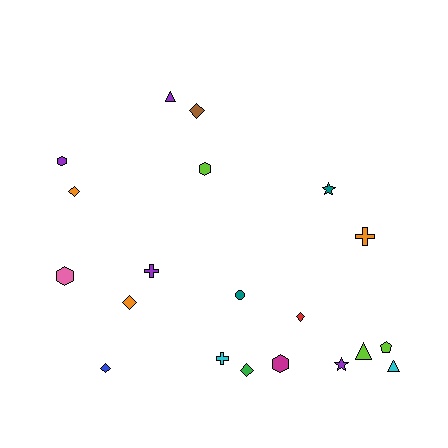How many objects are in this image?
There are 20 objects.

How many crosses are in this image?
There are 3 crosses.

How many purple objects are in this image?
There are 4 purple objects.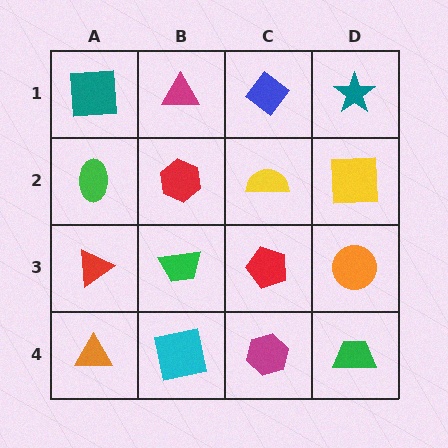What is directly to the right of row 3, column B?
A red pentagon.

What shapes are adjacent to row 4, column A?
A red triangle (row 3, column A), a cyan square (row 4, column B).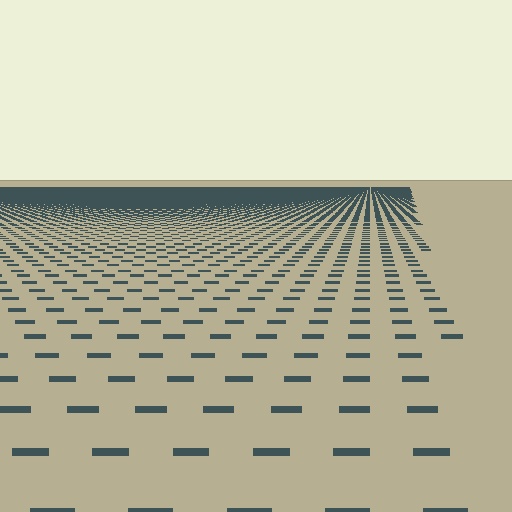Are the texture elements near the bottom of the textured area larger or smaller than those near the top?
Larger. Near the bottom, elements are closer to the viewer and appear at a bigger on-screen size.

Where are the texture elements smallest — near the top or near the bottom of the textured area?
Near the top.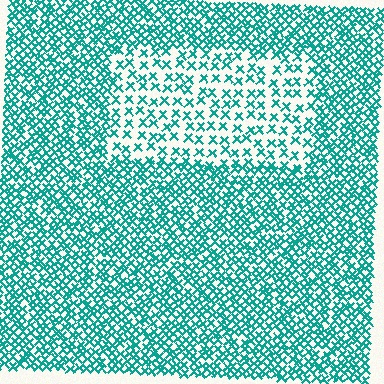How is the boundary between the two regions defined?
The boundary is defined by a change in element density (approximately 2.2x ratio). All elements are the same color, size, and shape.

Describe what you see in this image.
The image contains small teal elements arranged at two different densities. A rectangle-shaped region is visible where the elements are less densely packed than the surrounding area.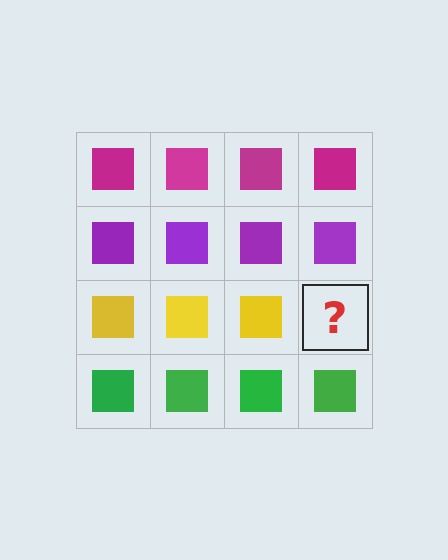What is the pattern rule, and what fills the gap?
The rule is that each row has a consistent color. The gap should be filled with a yellow square.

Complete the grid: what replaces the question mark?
The question mark should be replaced with a yellow square.